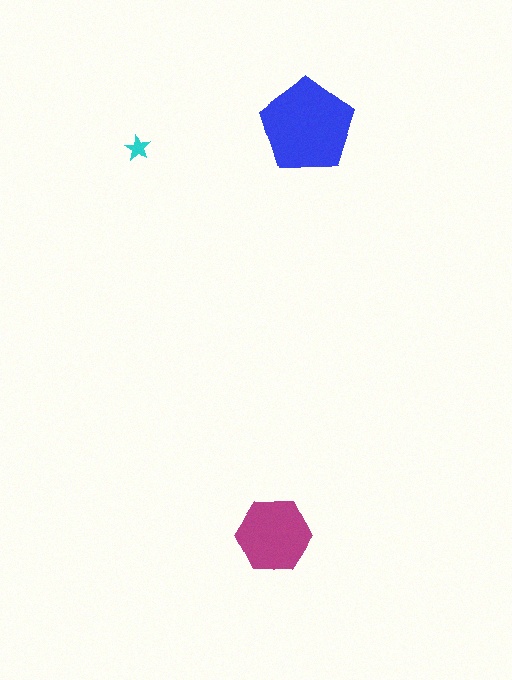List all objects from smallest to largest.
The cyan star, the magenta hexagon, the blue pentagon.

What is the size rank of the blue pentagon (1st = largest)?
1st.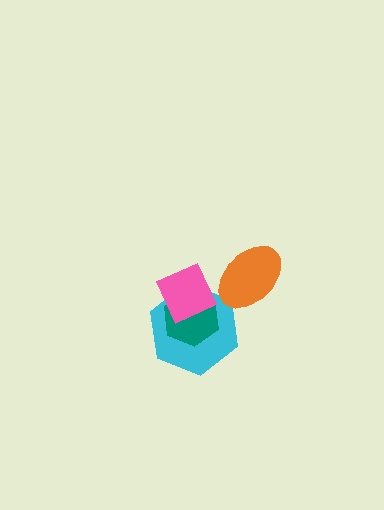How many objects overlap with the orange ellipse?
0 objects overlap with the orange ellipse.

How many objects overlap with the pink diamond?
2 objects overlap with the pink diamond.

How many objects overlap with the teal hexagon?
2 objects overlap with the teal hexagon.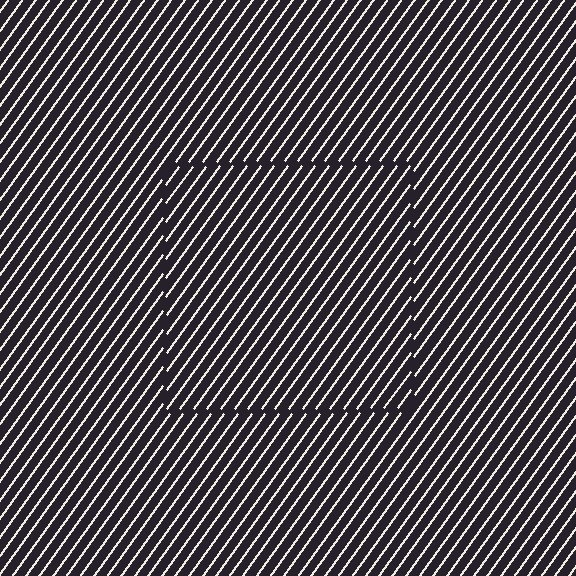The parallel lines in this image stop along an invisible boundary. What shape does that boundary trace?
An illusory square. The interior of the shape contains the same grating, shifted by half a period — the contour is defined by the phase discontinuity where line-ends from the inner and outer gratings abut.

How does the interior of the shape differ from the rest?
The interior of the shape contains the same grating, shifted by half a period — the contour is defined by the phase discontinuity where line-ends from the inner and outer gratings abut.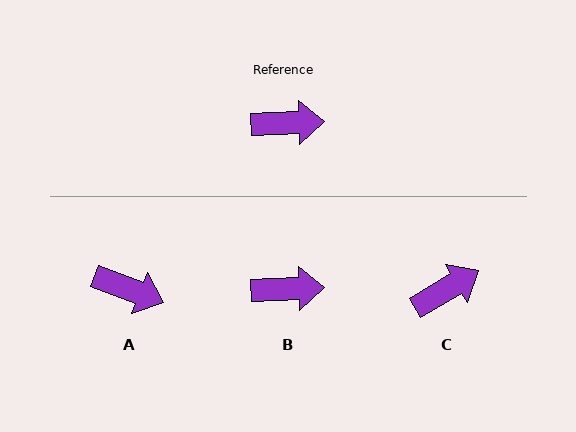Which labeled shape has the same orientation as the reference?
B.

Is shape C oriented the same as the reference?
No, it is off by about 28 degrees.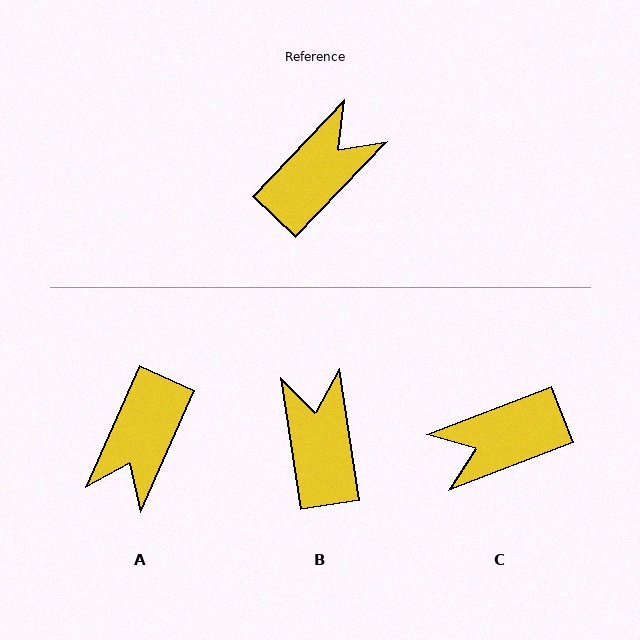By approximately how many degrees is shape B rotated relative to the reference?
Approximately 53 degrees counter-clockwise.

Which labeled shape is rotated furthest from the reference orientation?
A, about 160 degrees away.